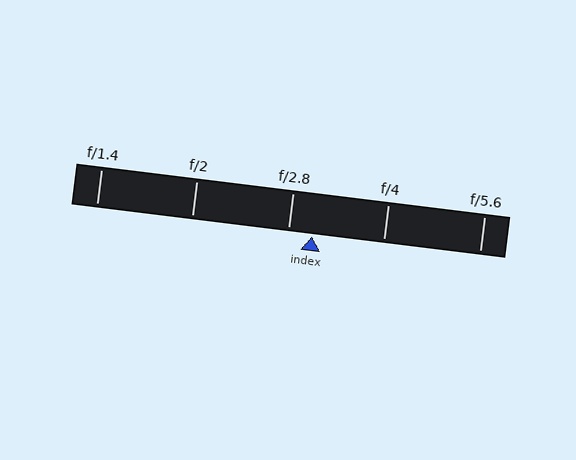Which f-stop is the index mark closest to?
The index mark is closest to f/2.8.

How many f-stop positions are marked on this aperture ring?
There are 5 f-stop positions marked.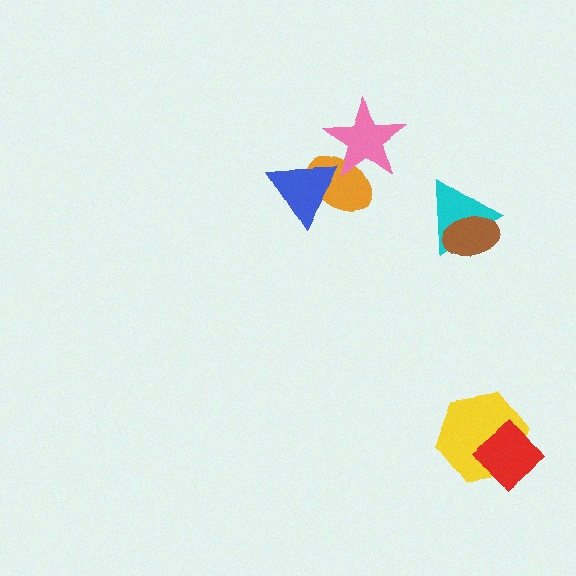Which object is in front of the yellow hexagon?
The red diamond is in front of the yellow hexagon.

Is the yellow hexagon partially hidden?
Yes, it is partially covered by another shape.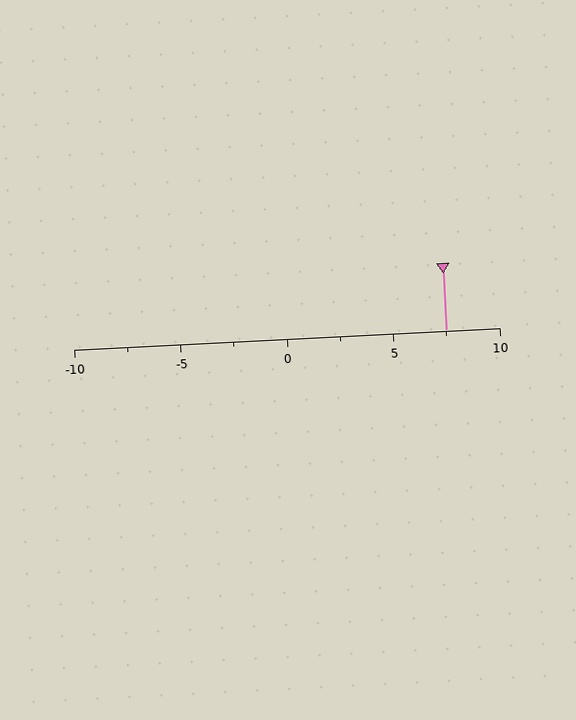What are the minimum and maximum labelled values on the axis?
The axis runs from -10 to 10.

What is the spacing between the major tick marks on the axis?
The major ticks are spaced 5 apart.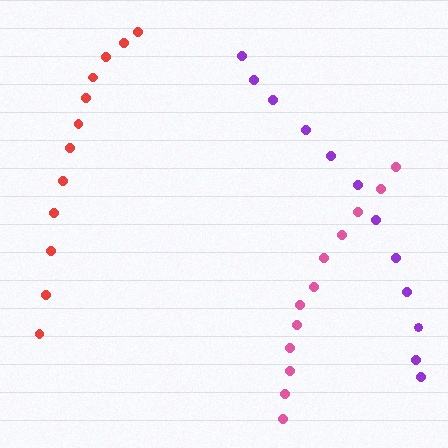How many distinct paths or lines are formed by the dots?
There are 3 distinct paths.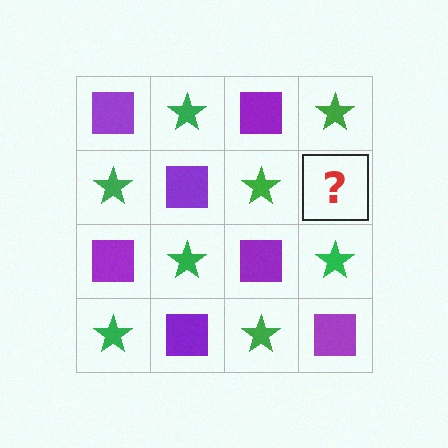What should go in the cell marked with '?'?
The missing cell should contain a purple square.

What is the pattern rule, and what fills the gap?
The rule is that it alternates purple square and green star in a checkerboard pattern. The gap should be filled with a purple square.